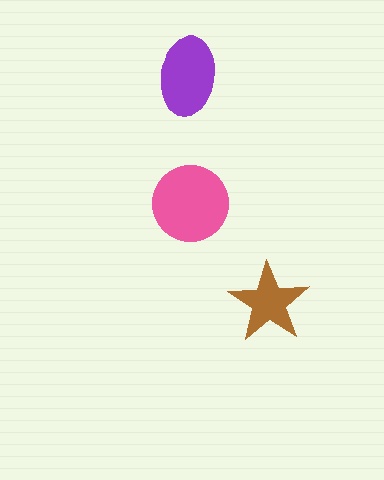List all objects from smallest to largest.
The brown star, the purple ellipse, the pink circle.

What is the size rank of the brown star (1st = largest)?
3rd.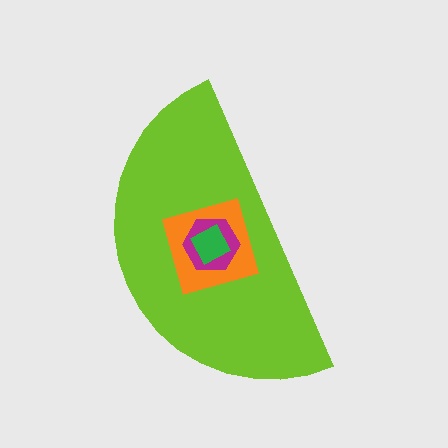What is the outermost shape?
The lime semicircle.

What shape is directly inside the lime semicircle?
The orange diamond.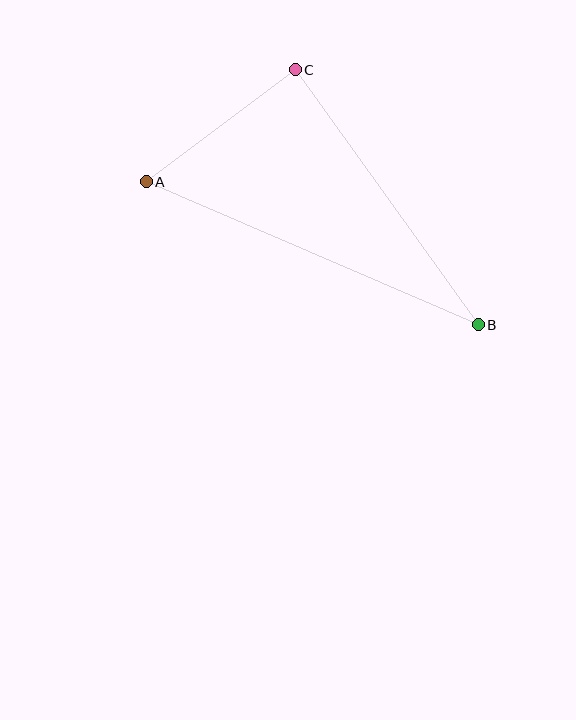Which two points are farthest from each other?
Points A and B are farthest from each other.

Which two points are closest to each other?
Points A and C are closest to each other.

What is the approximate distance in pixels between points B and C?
The distance between B and C is approximately 314 pixels.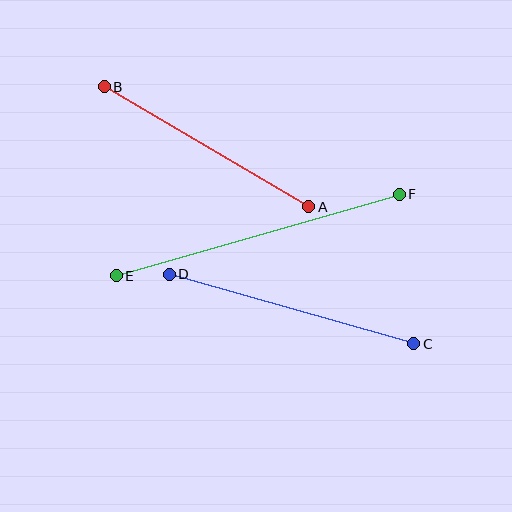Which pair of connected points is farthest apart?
Points E and F are farthest apart.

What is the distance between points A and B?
The distance is approximately 237 pixels.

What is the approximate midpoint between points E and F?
The midpoint is at approximately (258, 235) pixels.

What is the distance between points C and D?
The distance is approximately 254 pixels.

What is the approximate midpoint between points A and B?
The midpoint is at approximately (207, 147) pixels.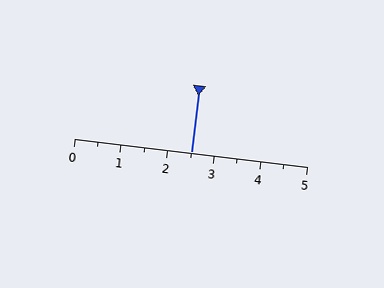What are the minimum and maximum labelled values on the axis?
The axis runs from 0 to 5.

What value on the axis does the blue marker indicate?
The marker indicates approximately 2.5.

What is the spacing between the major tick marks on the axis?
The major ticks are spaced 1 apart.